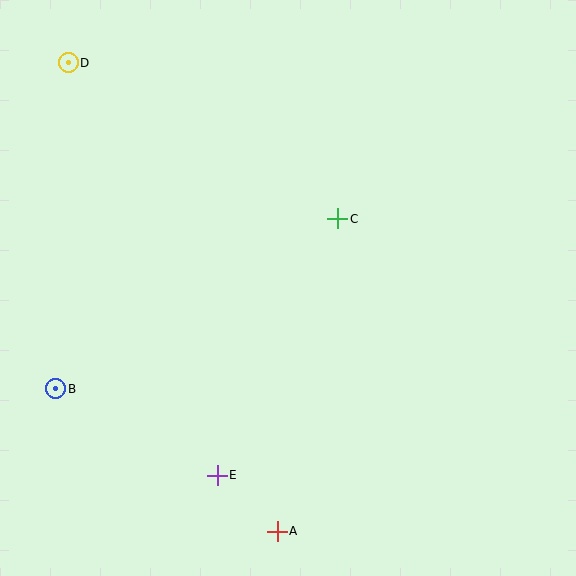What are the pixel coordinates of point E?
Point E is at (217, 475).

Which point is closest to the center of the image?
Point C at (338, 219) is closest to the center.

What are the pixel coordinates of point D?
Point D is at (68, 63).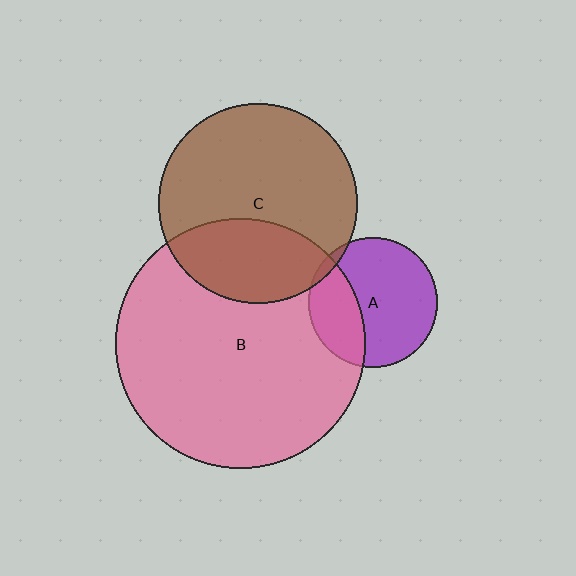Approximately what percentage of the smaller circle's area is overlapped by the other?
Approximately 30%.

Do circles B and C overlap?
Yes.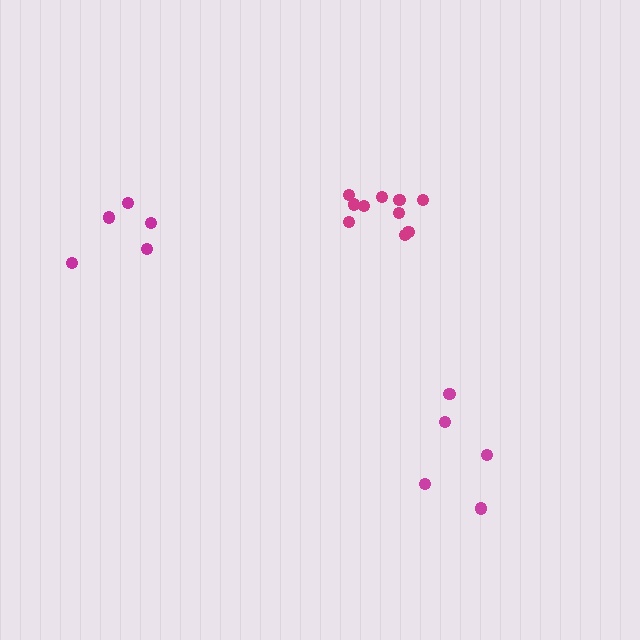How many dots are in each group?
Group 1: 10 dots, Group 2: 5 dots, Group 3: 5 dots (20 total).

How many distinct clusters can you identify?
There are 3 distinct clusters.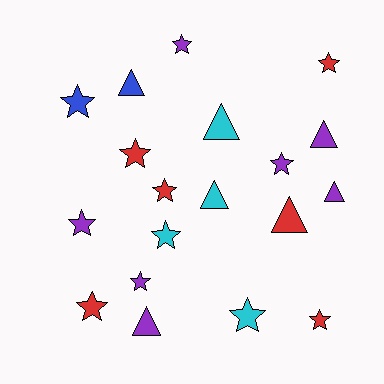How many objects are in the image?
There are 19 objects.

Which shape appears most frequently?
Star, with 12 objects.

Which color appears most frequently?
Purple, with 7 objects.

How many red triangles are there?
There is 1 red triangle.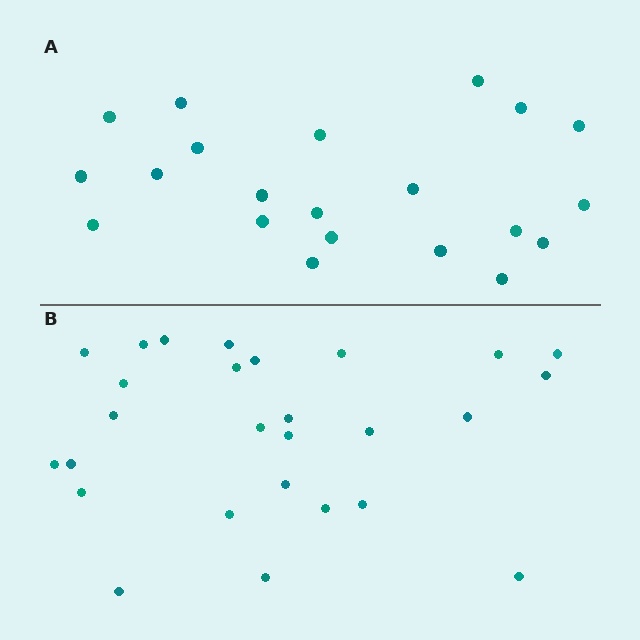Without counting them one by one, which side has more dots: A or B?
Region B (the bottom region) has more dots.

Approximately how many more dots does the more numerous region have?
Region B has about 6 more dots than region A.